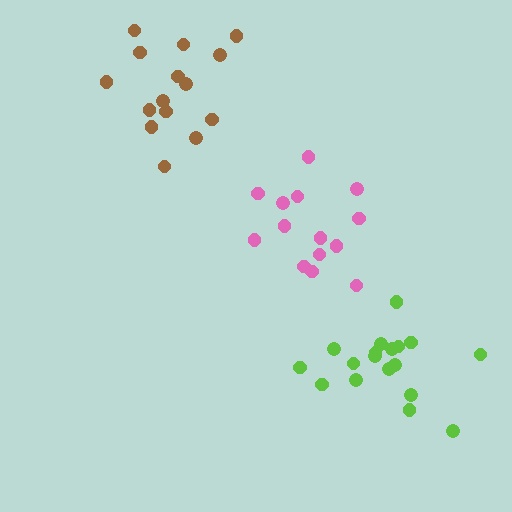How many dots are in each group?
Group 1: 18 dots, Group 2: 14 dots, Group 3: 15 dots (47 total).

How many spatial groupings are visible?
There are 3 spatial groupings.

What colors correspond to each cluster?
The clusters are colored: lime, pink, brown.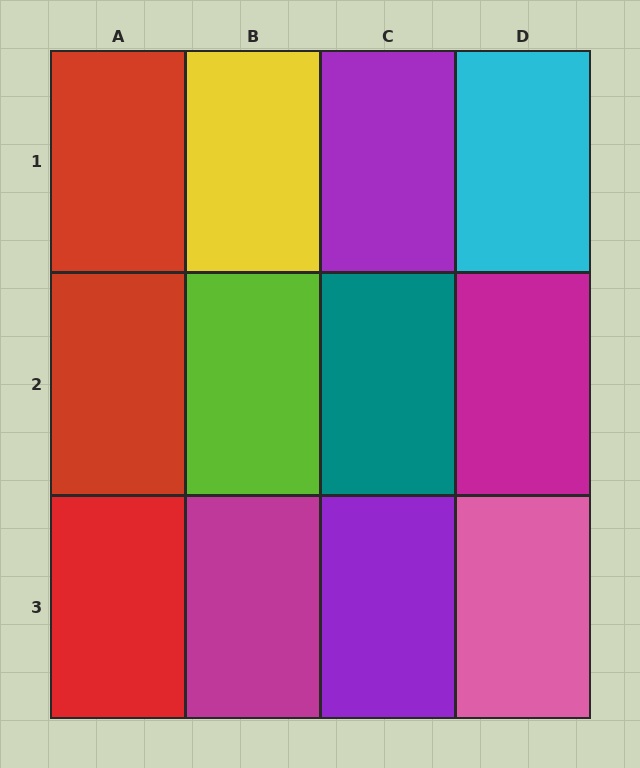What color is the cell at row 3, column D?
Pink.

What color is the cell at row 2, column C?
Teal.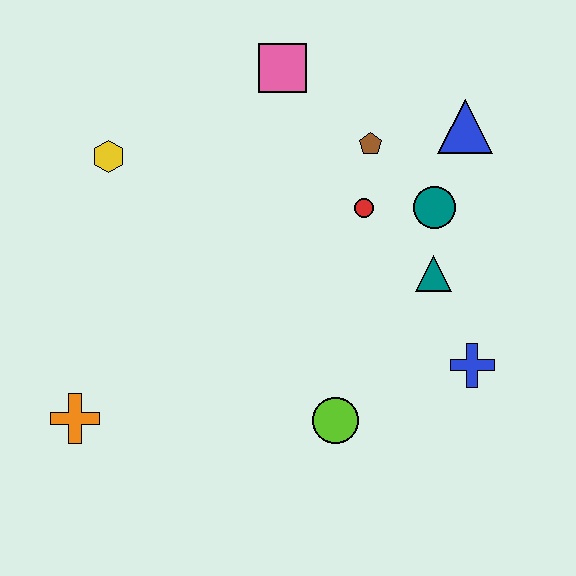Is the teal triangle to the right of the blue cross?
No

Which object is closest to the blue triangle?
The teal circle is closest to the blue triangle.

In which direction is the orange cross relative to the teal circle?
The orange cross is to the left of the teal circle.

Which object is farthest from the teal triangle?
The orange cross is farthest from the teal triangle.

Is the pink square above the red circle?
Yes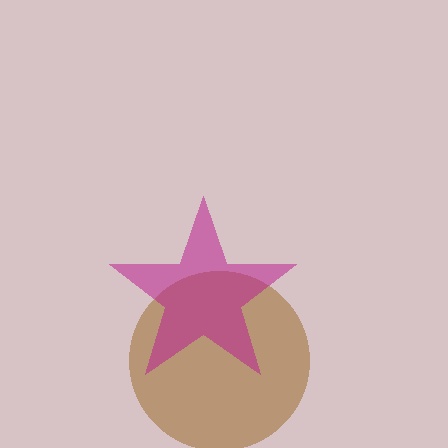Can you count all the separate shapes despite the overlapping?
Yes, there are 2 separate shapes.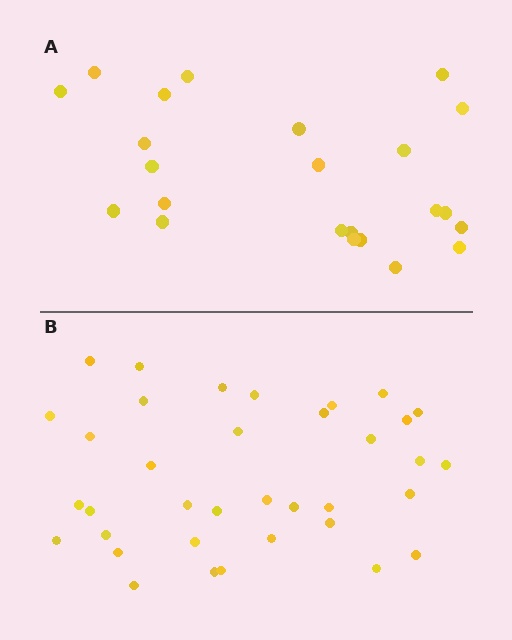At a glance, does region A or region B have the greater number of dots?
Region B (the bottom region) has more dots.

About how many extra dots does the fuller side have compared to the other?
Region B has approximately 15 more dots than region A.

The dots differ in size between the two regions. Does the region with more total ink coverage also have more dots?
No. Region A has more total ink coverage because its dots are larger, but region B actually contains more individual dots. Total area can be misleading — the number of items is what matters here.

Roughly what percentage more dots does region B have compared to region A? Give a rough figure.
About 55% more.